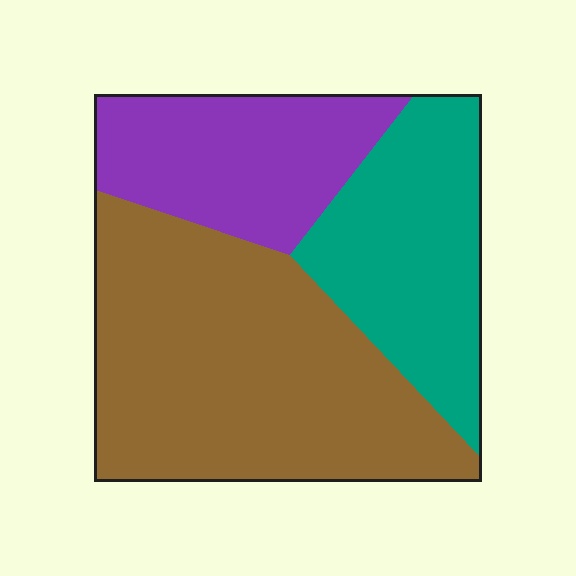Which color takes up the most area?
Brown, at roughly 50%.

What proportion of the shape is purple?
Purple takes up about one quarter (1/4) of the shape.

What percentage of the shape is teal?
Teal covers 27% of the shape.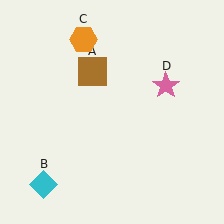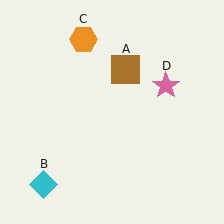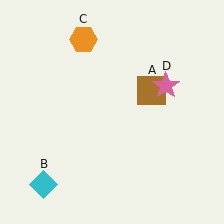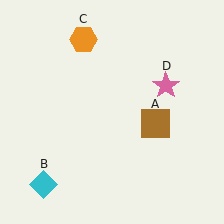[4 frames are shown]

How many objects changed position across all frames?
1 object changed position: brown square (object A).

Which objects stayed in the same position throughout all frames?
Cyan diamond (object B) and orange hexagon (object C) and pink star (object D) remained stationary.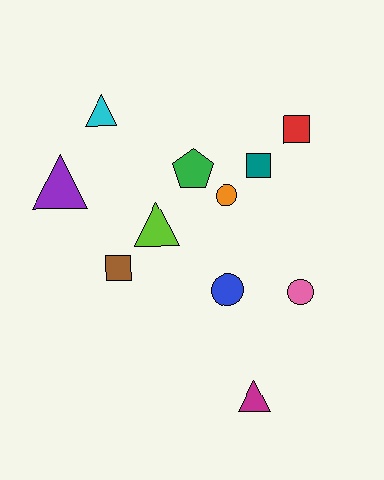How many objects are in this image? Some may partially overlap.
There are 11 objects.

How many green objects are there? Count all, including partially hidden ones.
There is 1 green object.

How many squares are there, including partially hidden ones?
There are 3 squares.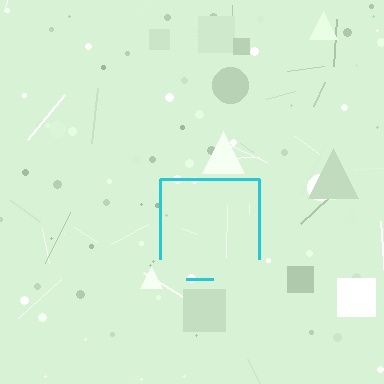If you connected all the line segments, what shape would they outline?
They would outline a square.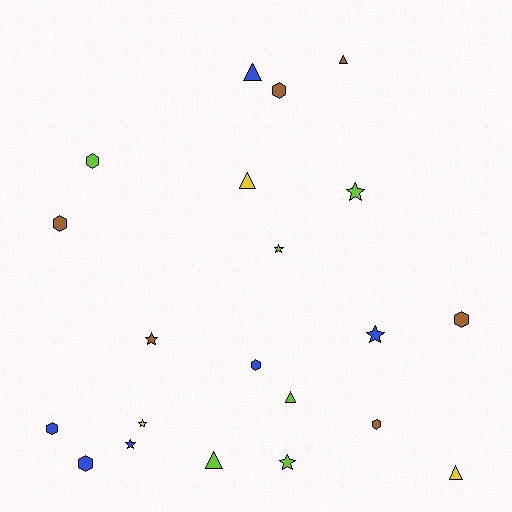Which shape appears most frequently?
Hexagon, with 8 objects.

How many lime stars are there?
There are 3 lime stars.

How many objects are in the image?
There are 21 objects.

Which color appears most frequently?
Lime, with 6 objects.